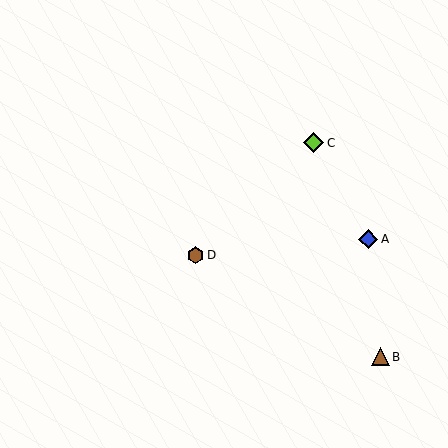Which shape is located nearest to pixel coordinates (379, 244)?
The blue diamond (labeled A) at (368, 239) is nearest to that location.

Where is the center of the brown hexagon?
The center of the brown hexagon is at (196, 255).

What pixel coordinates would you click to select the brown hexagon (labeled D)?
Click at (196, 255) to select the brown hexagon D.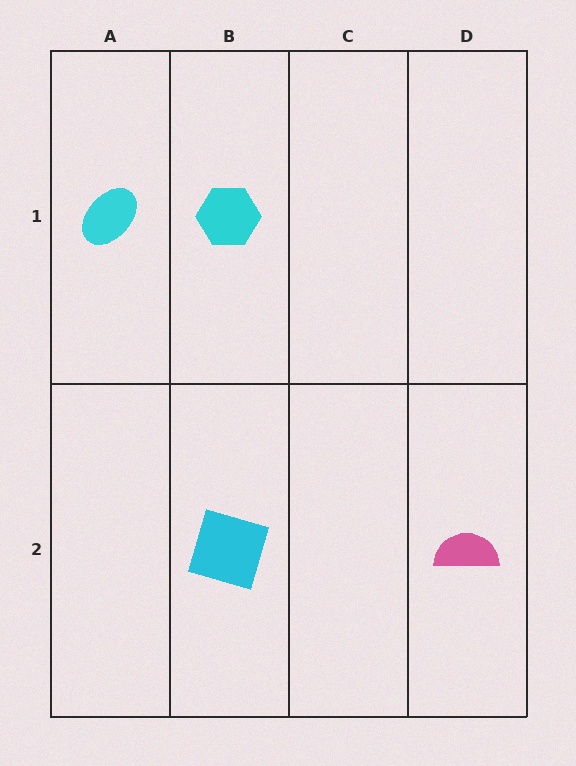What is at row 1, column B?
A cyan hexagon.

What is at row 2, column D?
A pink semicircle.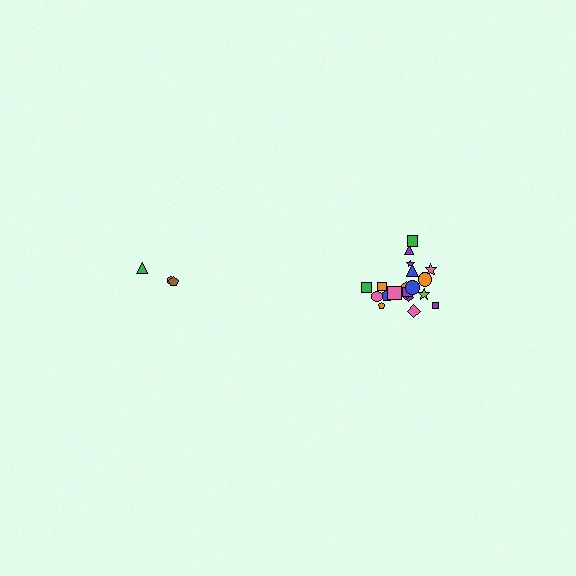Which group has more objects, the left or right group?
The right group.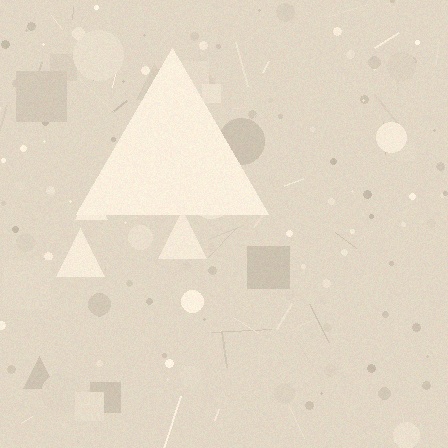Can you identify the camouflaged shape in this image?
The camouflaged shape is a triangle.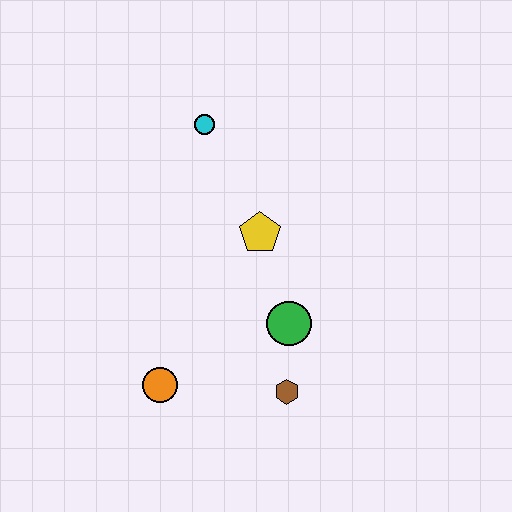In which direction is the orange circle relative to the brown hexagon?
The orange circle is to the left of the brown hexagon.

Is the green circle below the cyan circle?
Yes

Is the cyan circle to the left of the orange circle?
No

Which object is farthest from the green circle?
The cyan circle is farthest from the green circle.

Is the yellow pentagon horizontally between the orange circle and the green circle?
Yes